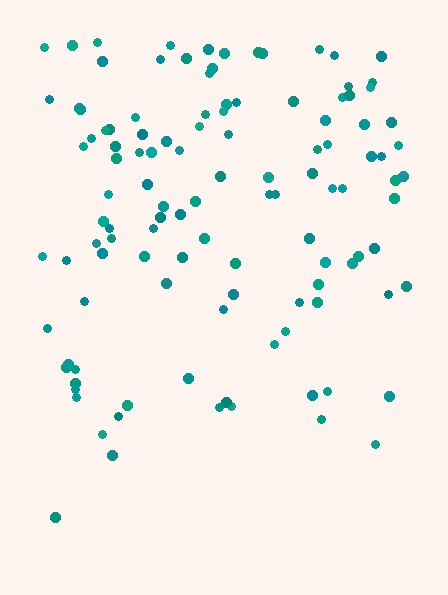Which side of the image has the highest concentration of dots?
The top.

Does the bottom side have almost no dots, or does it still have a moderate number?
Still a moderate number, just noticeably fewer than the top.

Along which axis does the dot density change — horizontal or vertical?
Vertical.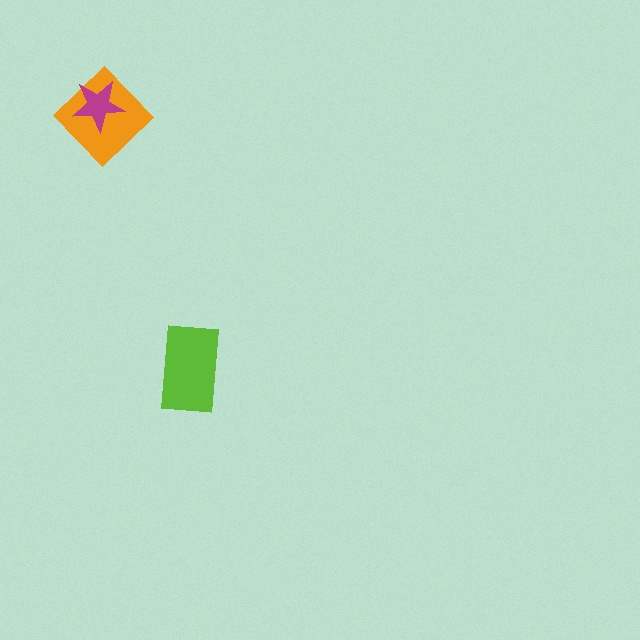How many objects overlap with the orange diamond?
1 object overlaps with the orange diamond.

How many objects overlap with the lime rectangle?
0 objects overlap with the lime rectangle.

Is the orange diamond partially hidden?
Yes, it is partially covered by another shape.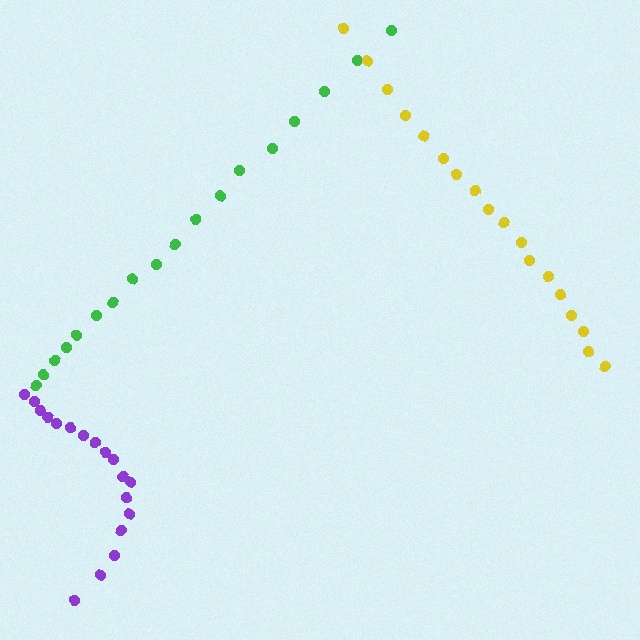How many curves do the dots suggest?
There are 3 distinct paths.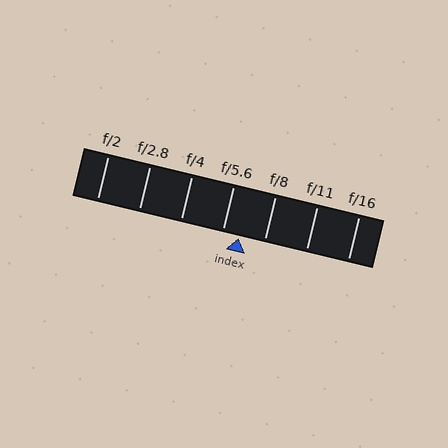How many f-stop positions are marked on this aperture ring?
There are 7 f-stop positions marked.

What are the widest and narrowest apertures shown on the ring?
The widest aperture shown is f/2 and the narrowest is f/16.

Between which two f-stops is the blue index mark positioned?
The index mark is between f/5.6 and f/8.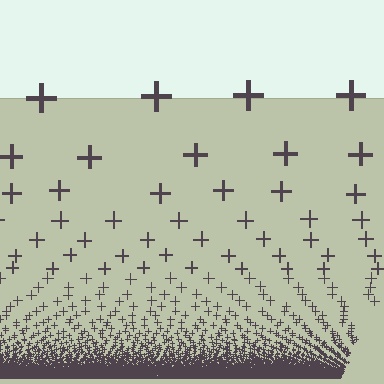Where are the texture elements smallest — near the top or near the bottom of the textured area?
Near the bottom.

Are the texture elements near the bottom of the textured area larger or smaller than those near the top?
Smaller. The gradient is inverted — elements near the bottom are smaller and denser.